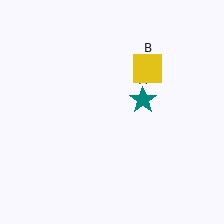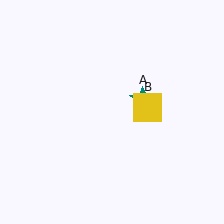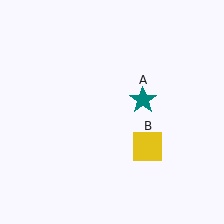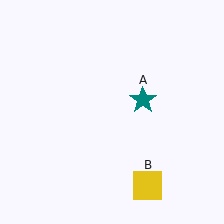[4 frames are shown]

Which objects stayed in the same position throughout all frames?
Teal star (object A) remained stationary.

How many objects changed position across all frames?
1 object changed position: yellow square (object B).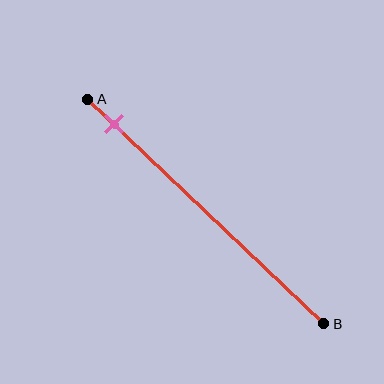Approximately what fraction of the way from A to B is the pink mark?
The pink mark is approximately 10% of the way from A to B.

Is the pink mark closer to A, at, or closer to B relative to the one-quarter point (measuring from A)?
The pink mark is closer to point A than the one-quarter point of segment AB.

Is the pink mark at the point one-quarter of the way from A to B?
No, the mark is at about 10% from A, not at the 25% one-quarter point.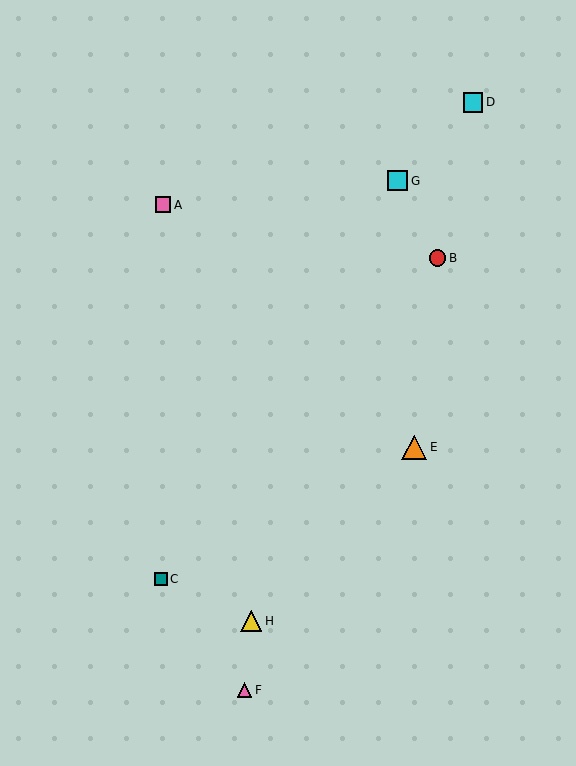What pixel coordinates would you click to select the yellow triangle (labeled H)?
Click at (251, 621) to select the yellow triangle H.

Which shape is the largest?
The orange triangle (labeled E) is the largest.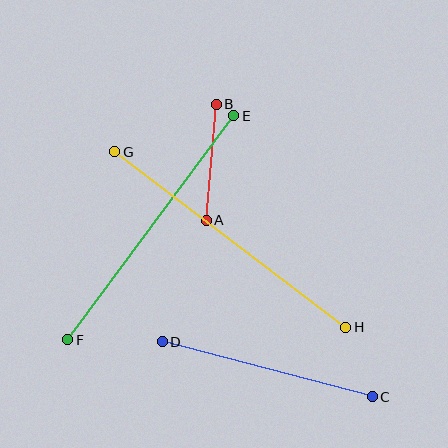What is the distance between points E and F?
The distance is approximately 279 pixels.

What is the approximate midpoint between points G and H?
The midpoint is at approximately (230, 240) pixels.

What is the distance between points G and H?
The distance is approximately 290 pixels.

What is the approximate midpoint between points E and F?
The midpoint is at approximately (151, 228) pixels.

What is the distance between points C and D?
The distance is approximately 217 pixels.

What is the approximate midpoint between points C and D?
The midpoint is at approximately (267, 369) pixels.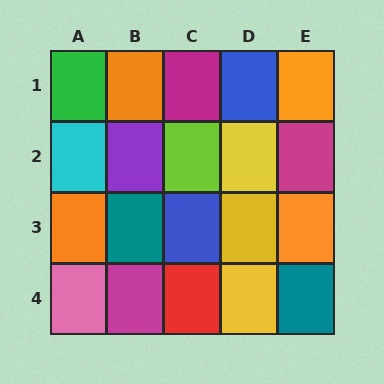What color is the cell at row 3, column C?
Blue.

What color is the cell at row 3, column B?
Teal.